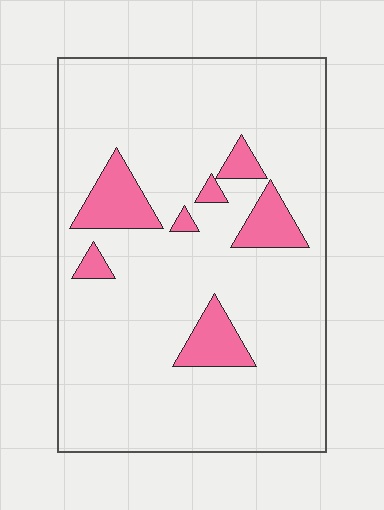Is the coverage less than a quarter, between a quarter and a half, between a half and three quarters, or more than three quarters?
Less than a quarter.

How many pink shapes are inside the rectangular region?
7.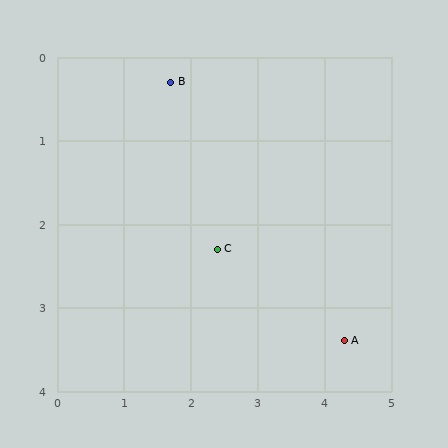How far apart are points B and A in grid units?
Points B and A are about 4.0 grid units apart.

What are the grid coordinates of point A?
Point A is at approximately (4.3, 3.4).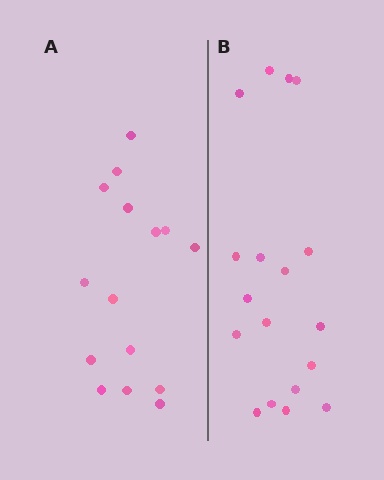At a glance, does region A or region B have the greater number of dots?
Region B (the right region) has more dots.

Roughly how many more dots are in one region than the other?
Region B has just a few more — roughly 2 or 3 more dots than region A.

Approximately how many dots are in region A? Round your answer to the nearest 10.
About 20 dots. (The exact count is 15, which rounds to 20.)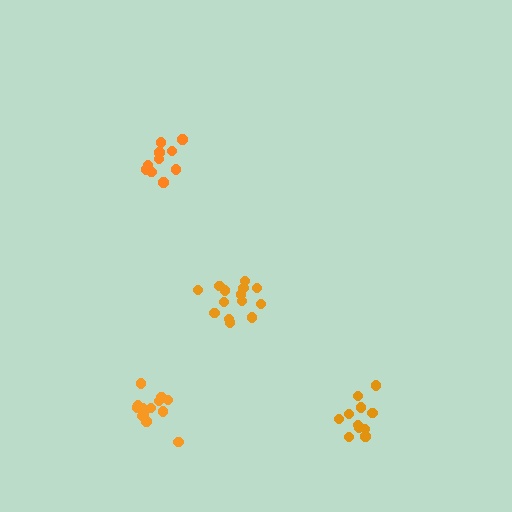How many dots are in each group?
Group 1: 11 dots, Group 2: 14 dots, Group 3: 14 dots, Group 4: 10 dots (49 total).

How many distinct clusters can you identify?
There are 4 distinct clusters.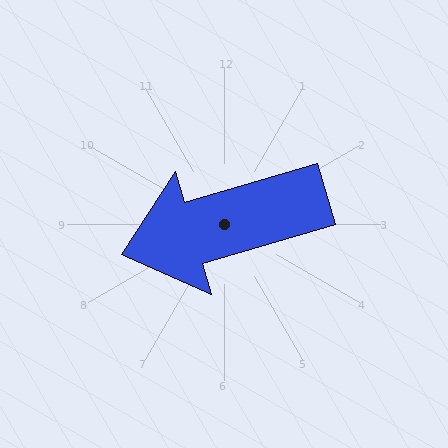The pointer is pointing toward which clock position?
Roughly 8 o'clock.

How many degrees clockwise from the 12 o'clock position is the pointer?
Approximately 254 degrees.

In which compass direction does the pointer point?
West.